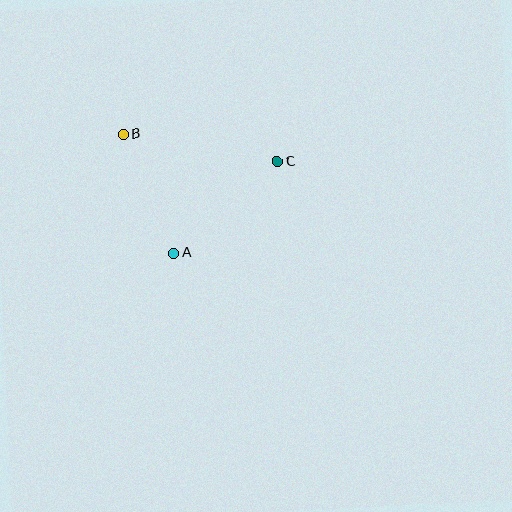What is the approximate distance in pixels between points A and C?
The distance between A and C is approximately 138 pixels.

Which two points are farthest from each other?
Points B and C are farthest from each other.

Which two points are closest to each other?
Points A and B are closest to each other.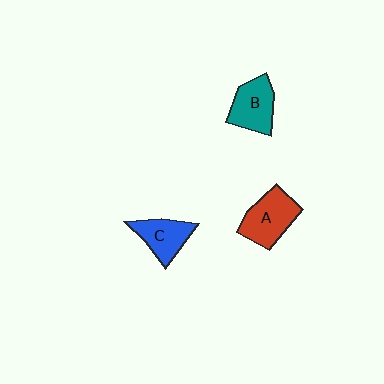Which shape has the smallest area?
Shape C (blue).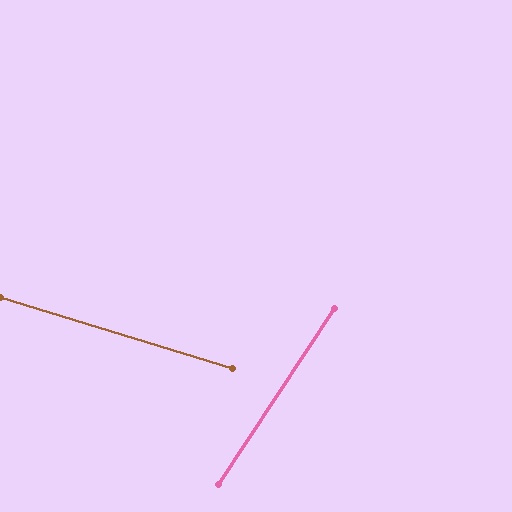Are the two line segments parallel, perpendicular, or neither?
Neither parallel nor perpendicular — they differ by about 74°.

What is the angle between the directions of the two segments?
Approximately 74 degrees.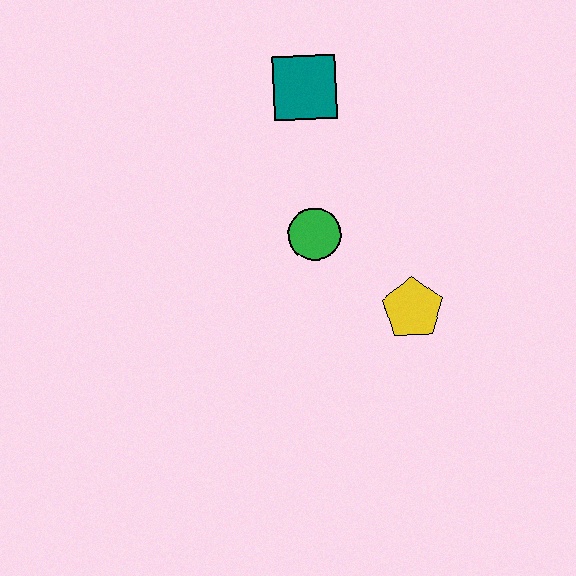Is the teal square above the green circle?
Yes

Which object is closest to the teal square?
The green circle is closest to the teal square.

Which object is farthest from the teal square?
The yellow pentagon is farthest from the teal square.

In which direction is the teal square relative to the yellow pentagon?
The teal square is above the yellow pentagon.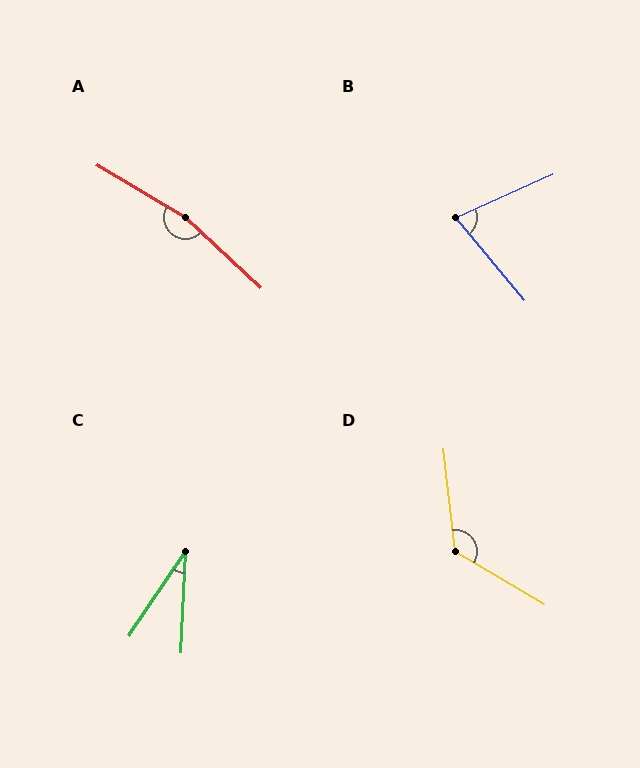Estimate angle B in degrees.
Approximately 74 degrees.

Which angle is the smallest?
C, at approximately 31 degrees.